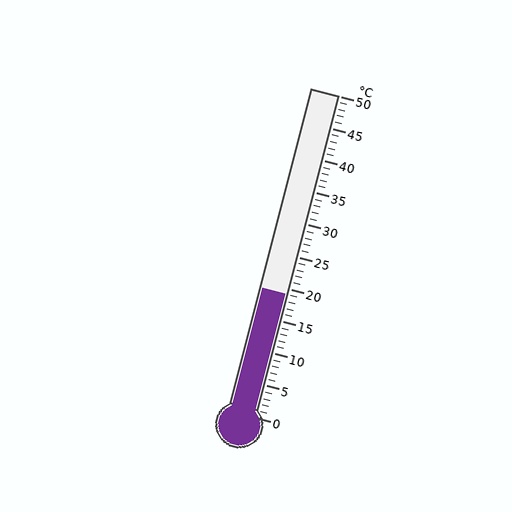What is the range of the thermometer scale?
The thermometer scale ranges from 0°C to 50°C.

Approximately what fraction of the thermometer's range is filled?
The thermometer is filled to approximately 40% of its range.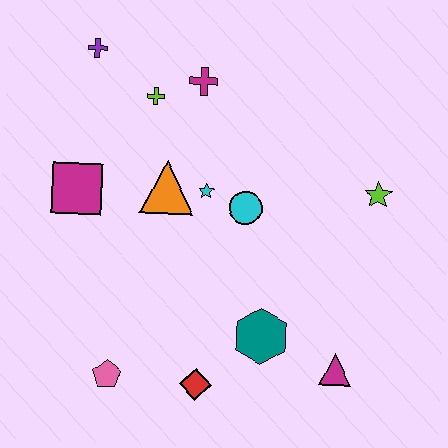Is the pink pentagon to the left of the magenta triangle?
Yes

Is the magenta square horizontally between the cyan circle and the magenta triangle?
No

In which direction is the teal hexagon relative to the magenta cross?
The teal hexagon is below the magenta cross.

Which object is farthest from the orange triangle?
The magenta triangle is farthest from the orange triangle.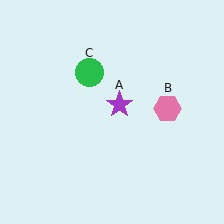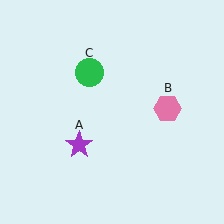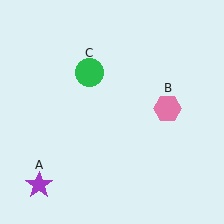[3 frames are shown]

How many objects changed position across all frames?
1 object changed position: purple star (object A).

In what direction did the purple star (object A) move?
The purple star (object A) moved down and to the left.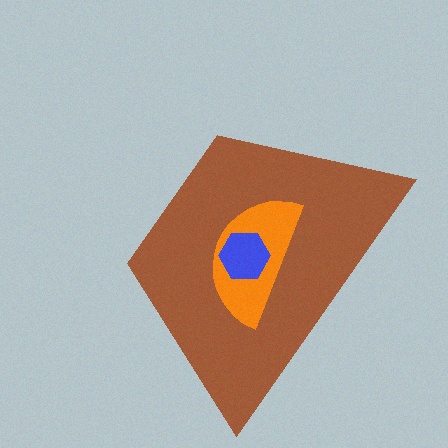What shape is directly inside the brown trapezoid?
The orange semicircle.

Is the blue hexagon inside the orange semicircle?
Yes.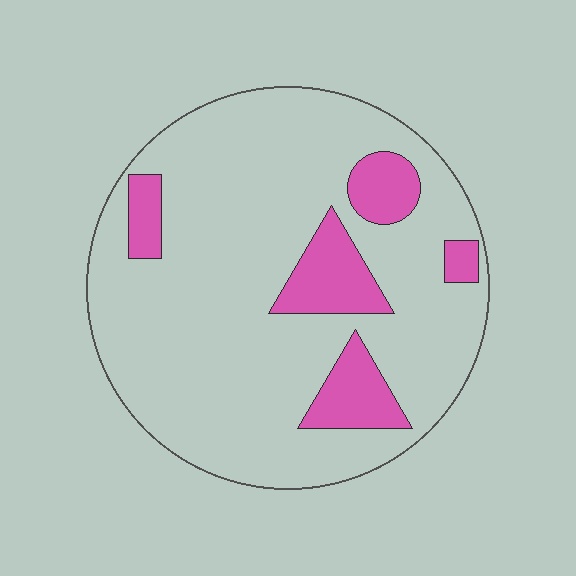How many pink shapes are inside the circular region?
5.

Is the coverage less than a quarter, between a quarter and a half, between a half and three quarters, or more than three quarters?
Less than a quarter.